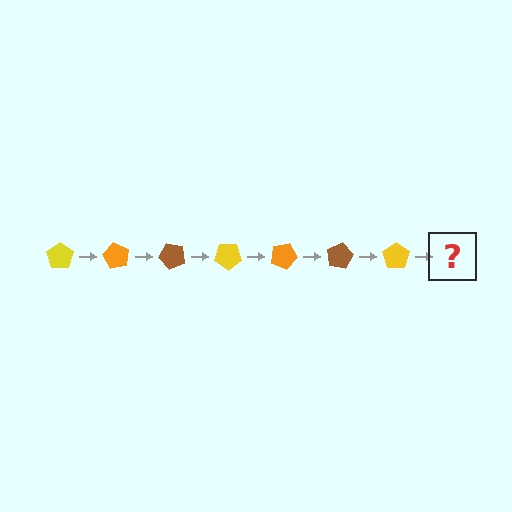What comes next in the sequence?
The next element should be an orange pentagon, rotated 420 degrees from the start.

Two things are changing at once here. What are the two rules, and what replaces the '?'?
The two rules are that it rotates 60 degrees each step and the color cycles through yellow, orange, and brown. The '?' should be an orange pentagon, rotated 420 degrees from the start.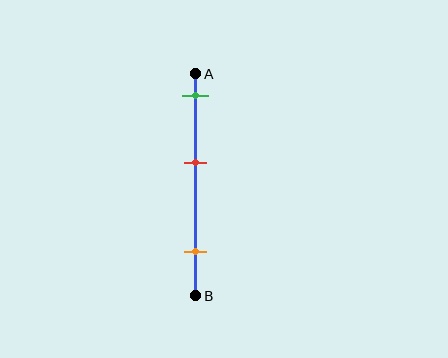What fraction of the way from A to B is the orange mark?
The orange mark is approximately 80% (0.8) of the way from A to B.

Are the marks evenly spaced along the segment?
Yes, the marks are approximately evenly spaced.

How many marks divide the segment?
There are 3 marks dividing the segment.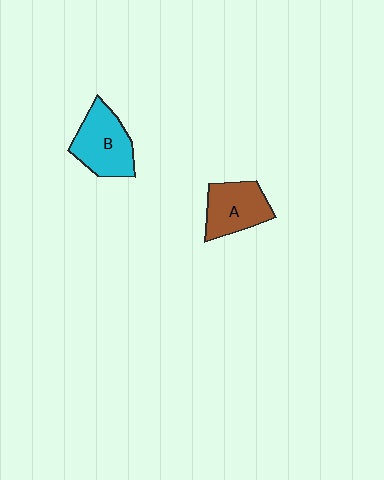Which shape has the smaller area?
Shape A (brown).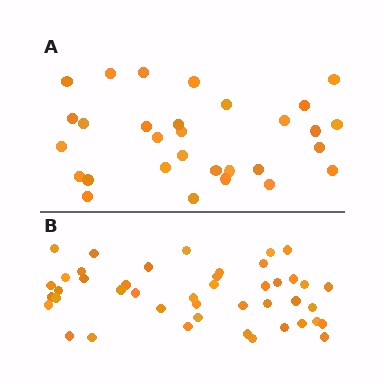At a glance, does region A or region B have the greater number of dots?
Region B (the bottom region) has more dots.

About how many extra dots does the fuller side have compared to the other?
Region B has approximately 15 more dots than region A.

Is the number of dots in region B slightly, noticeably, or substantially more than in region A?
Region B has substantially more. The ratio is roughly 1.5 to 1.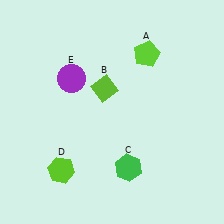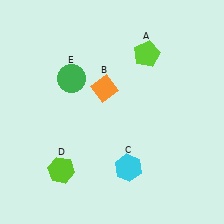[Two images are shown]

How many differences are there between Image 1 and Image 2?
There are 3 differences between the two images.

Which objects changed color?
B changed from lime to orange. C changed from green to cyan. E changed from purple to green.